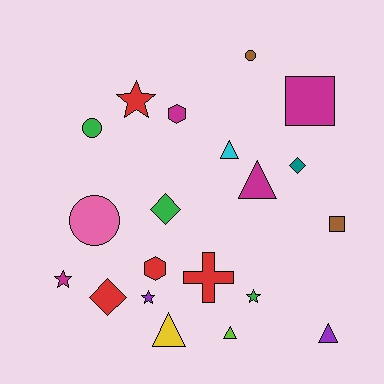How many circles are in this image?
There are 3 circles.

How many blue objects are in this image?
There are no blue objects.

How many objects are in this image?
There are 20 objects.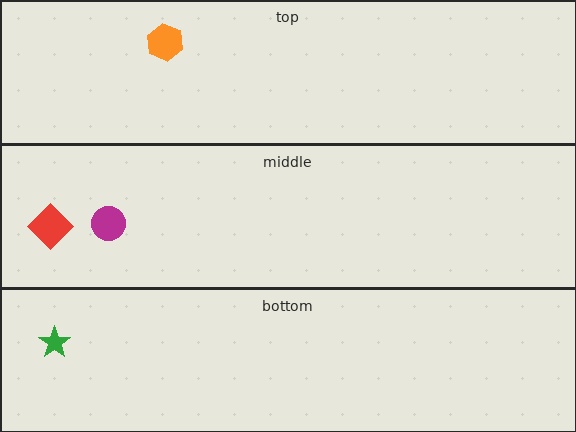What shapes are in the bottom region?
The green star.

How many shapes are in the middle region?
2.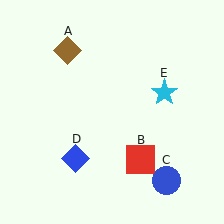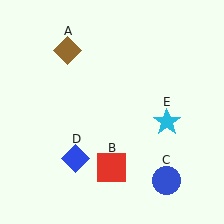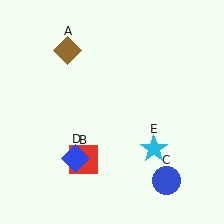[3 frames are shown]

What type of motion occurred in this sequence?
The red square (object B), cyan star (object E) rotated clockwise around the center of the scene.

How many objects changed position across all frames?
2 objects changed position: red square (object B), cyan star (object E).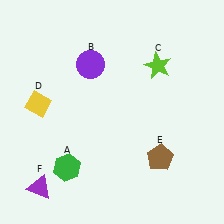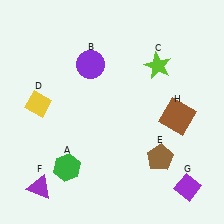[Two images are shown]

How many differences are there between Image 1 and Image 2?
There are 2 differences between the two images.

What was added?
A purple diamond (G), a brown square (H) were added in Image 2.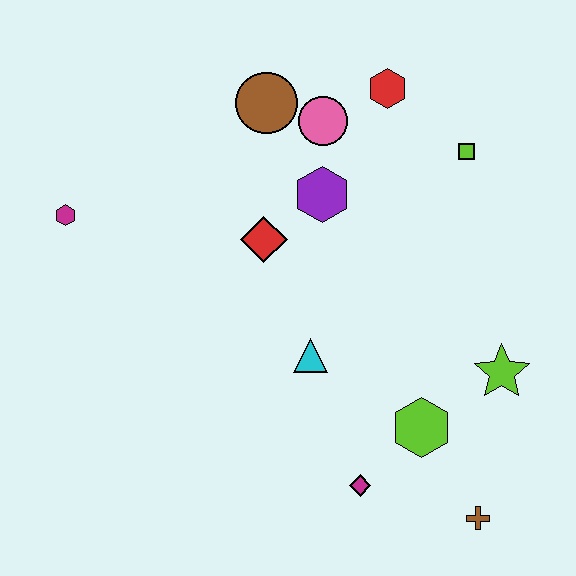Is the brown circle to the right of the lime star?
No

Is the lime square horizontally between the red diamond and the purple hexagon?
No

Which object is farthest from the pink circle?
The brown cross is farthest from the pink circle.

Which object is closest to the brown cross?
The lime hexagon is closest to the brown cross.